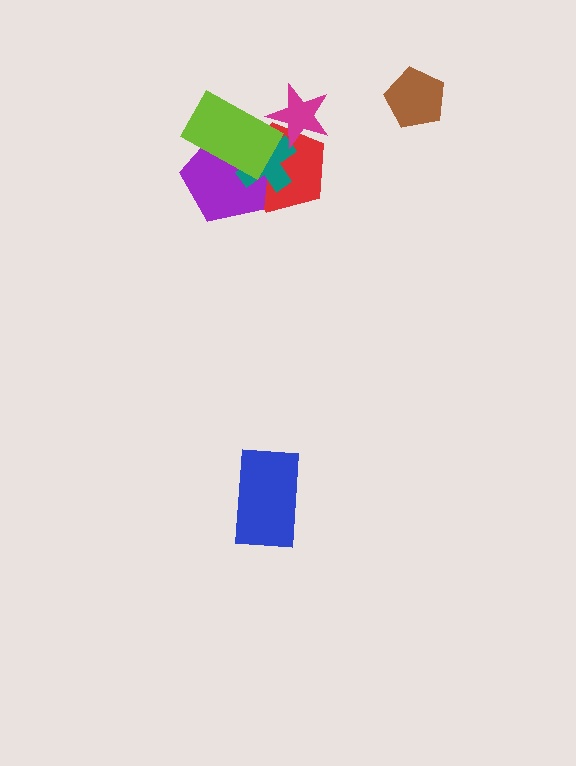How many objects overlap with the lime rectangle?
4 objects overlap with the lime rectangle.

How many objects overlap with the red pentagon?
4 objects overlap with the red pentagon.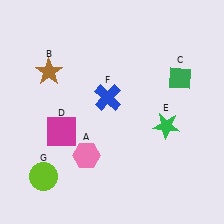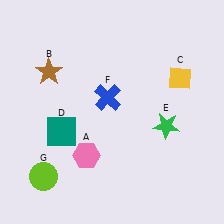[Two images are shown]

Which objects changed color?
C changed from green to yellow. D changed from magenta to teal.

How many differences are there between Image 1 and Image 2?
There are 2 differences between the two images.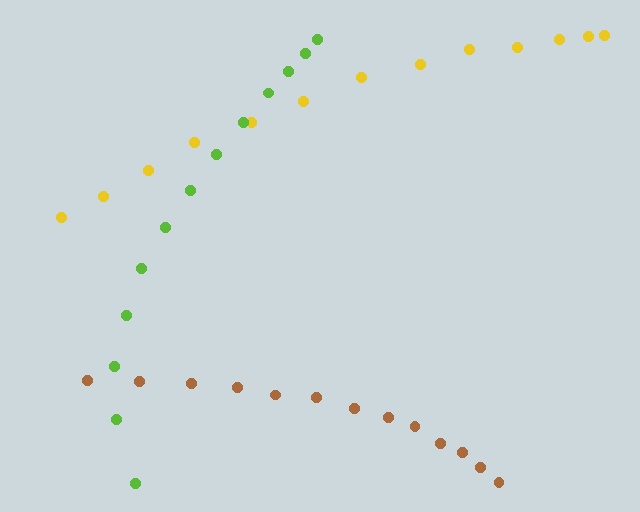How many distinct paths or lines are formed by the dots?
There are 3 distinct paths.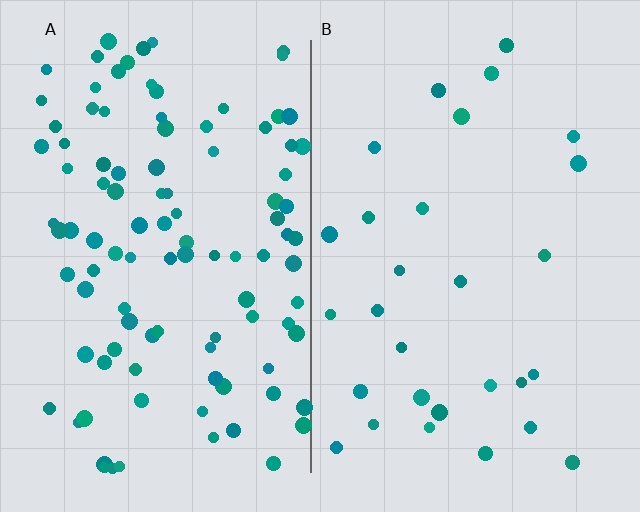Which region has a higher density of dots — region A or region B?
A (the left).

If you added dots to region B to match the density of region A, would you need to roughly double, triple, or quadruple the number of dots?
Approximately quadruple.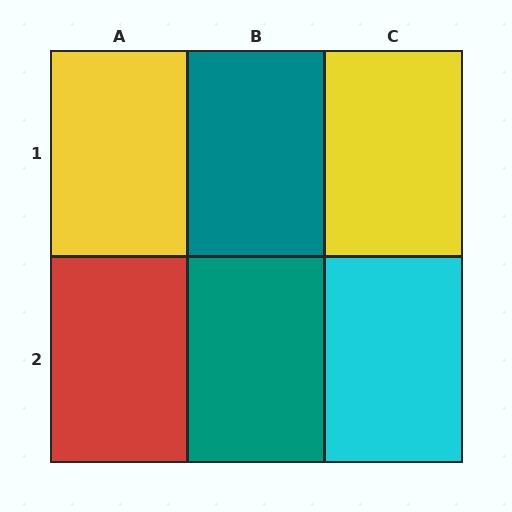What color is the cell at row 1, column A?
Yellow.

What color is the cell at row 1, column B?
Teal.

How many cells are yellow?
2 cells are yellow.